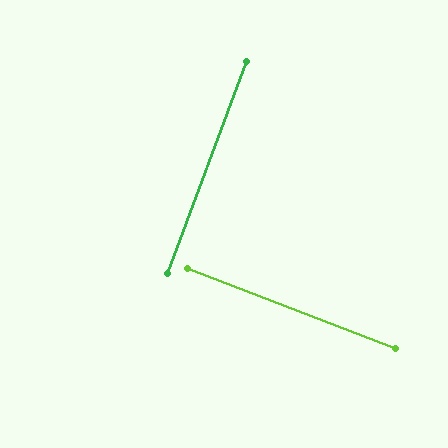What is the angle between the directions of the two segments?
Approximately 90 degrees.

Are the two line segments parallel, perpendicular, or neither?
Perpendicular — they meet at approximately 90°.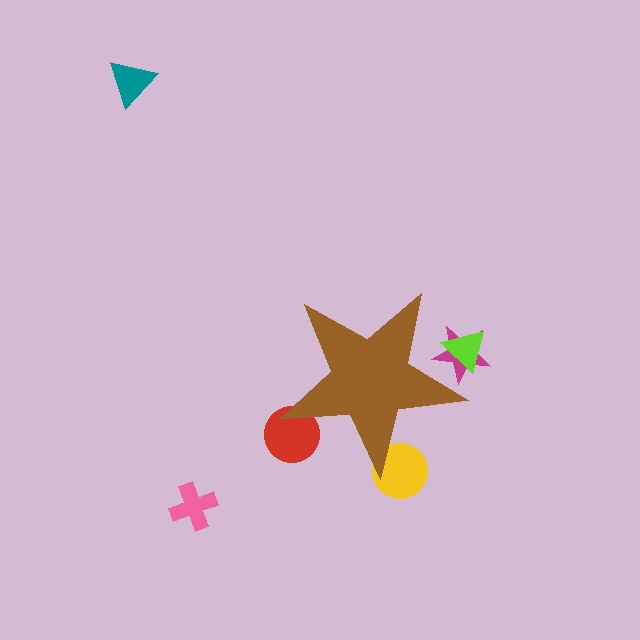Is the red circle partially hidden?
Yes, the red circle is partially hidden behind the brown star.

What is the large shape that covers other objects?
A brown star.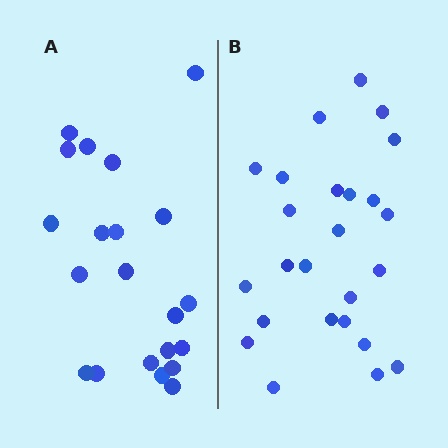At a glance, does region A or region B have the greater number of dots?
Region B (the right region) has more dots.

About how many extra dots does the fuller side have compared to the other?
Region B has about 4 more dots than region A.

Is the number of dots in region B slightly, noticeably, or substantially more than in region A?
Region B has only slightly more — the two regions are fairly close. The ratio is roughly 1.2 to 1.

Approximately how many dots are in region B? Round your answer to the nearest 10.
About 20 dots. (The exact count is 25, which rounds to 20.)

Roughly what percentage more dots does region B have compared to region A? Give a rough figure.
About 20% more.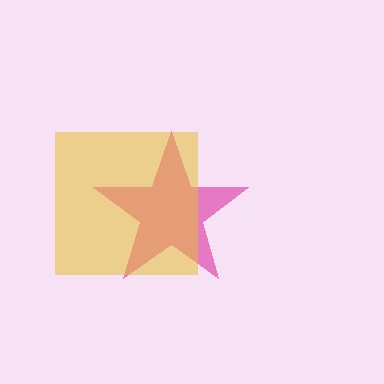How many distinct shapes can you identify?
There are 2 distinct shapes: a magenta star, a yellow square.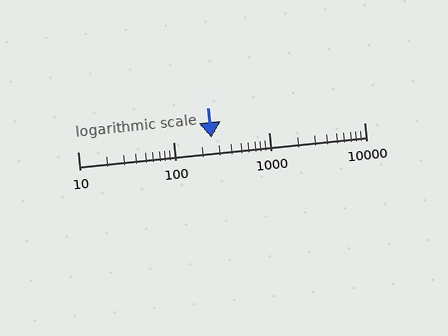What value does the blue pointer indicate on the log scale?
The pointer indicates approximately 250.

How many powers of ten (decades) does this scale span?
The scale spans 3 decades, from 10 to 10000.